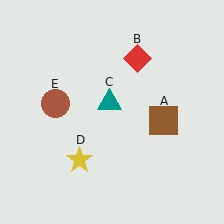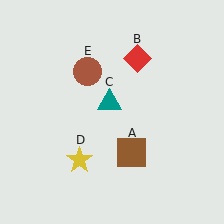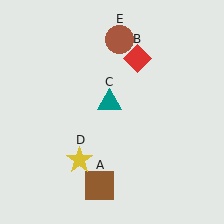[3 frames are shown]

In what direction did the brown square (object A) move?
The brown square (object A) moved down and to the left.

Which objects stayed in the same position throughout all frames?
Red diamond (object B) and teal triangle (object C) and yellow star (object D) remained stationary.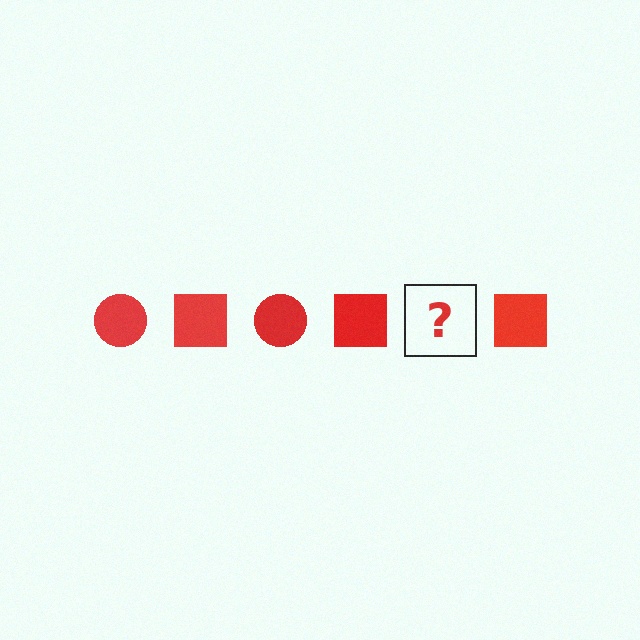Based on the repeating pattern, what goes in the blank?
The blank should be a red circle.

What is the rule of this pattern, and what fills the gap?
The rule is that the pattern cycles through circle, square shapes in red. The gap should be filled with a red circle.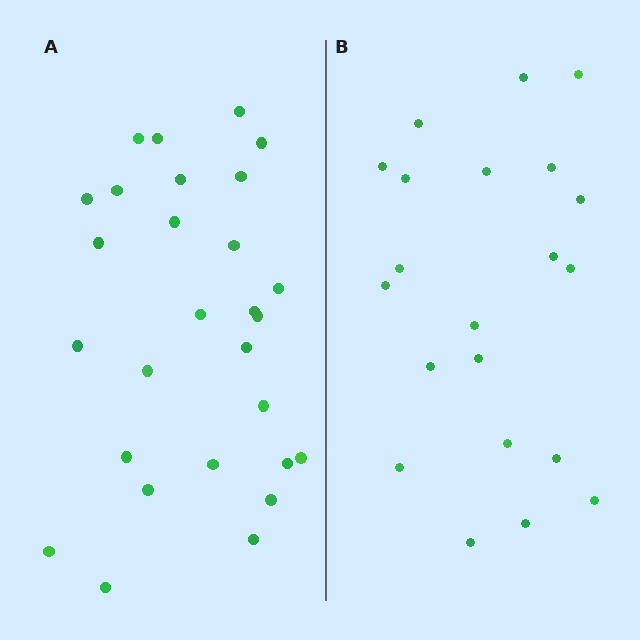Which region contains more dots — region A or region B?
Region A (the left region) has more dots.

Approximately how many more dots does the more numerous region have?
Region A has roughly 8 or so more dots than region B.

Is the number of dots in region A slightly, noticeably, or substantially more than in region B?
Region A has noticeably more, but not dramatically so. The ratio is roughly 1.3 to 1.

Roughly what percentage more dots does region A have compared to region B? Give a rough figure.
About 35% more.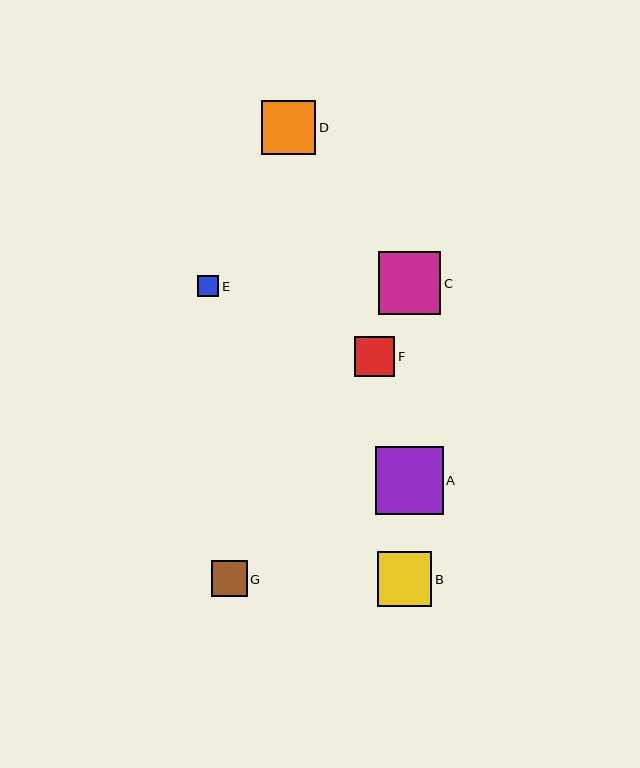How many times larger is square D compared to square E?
Square D is approximately 2.6 times the size of square E.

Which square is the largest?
Square A is the largest with a size of approximately 68 pixels.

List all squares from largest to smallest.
From largest to smallest: A, C, B, D, F, G, E.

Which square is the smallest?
Square E is the smallest with a size of approximately 21 pixels.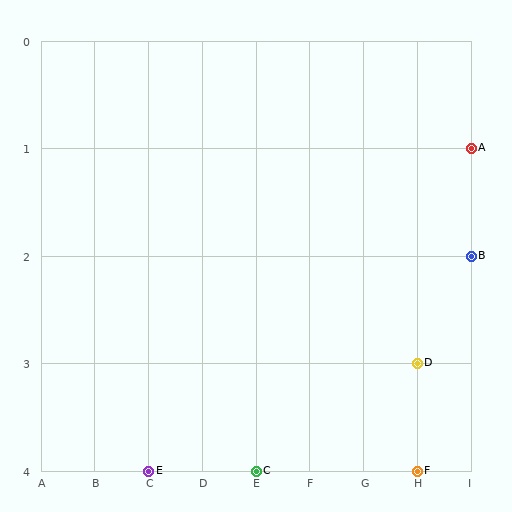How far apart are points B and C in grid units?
Points B and C are 4 columns and 2 rows apart (about 4.5 grid units diagonally).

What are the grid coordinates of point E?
Point E is at grid coordinates (C, 4).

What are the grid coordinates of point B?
Point B is at grid coordinates (I, 2).